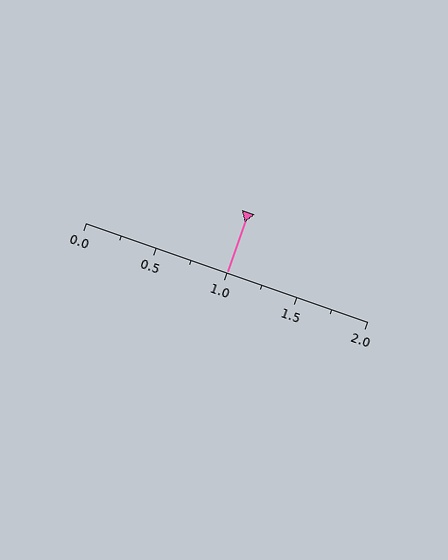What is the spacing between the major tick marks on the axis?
The major ticks are spaced 0.5 apart.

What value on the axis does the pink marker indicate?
The marker indicates approximately 1.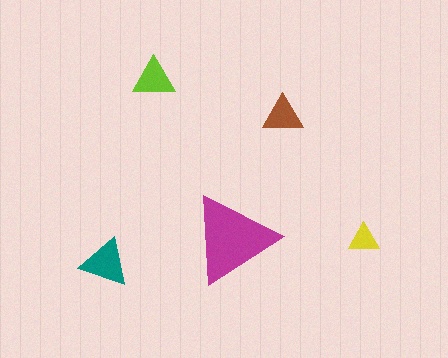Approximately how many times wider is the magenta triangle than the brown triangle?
About 2 times wider.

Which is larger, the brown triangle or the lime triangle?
The lime one.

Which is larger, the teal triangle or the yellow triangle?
The teal one.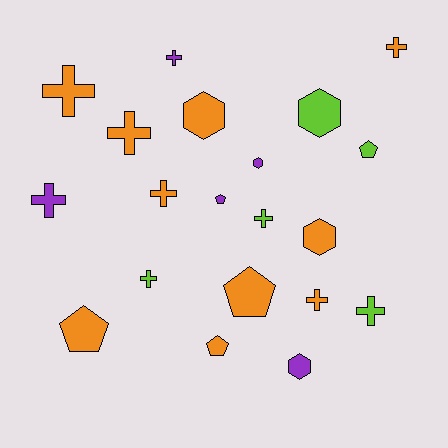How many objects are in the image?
There are 20 objects.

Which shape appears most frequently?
Cross, with 10 objects.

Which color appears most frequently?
Orange, with 10 objects.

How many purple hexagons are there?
There are 2 purple hexagons.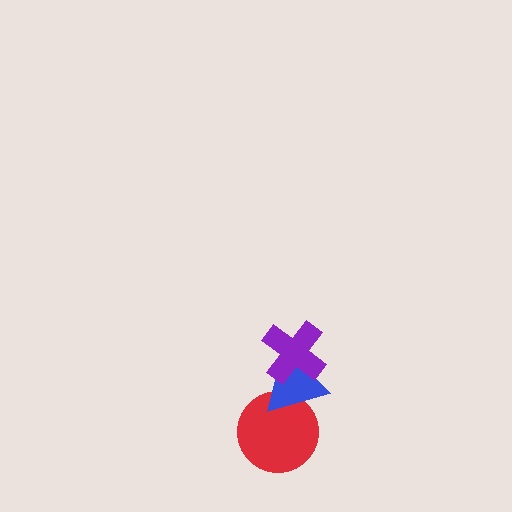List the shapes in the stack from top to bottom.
From top to bottom: the purple cross, the blue triangle, the red circle.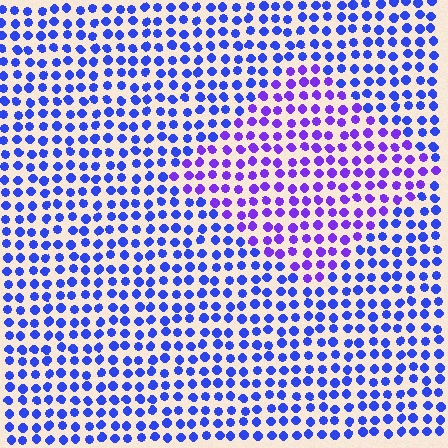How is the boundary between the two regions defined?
The boundary is defined purely by a slight shift in hue (about 34 degrees). Spacing, size, and orientation are identical on both sides.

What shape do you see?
I see a diamond.